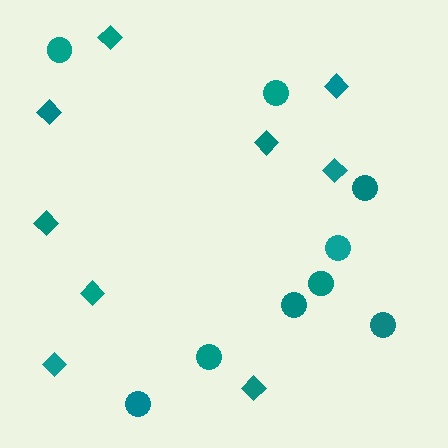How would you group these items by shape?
There are 2 groups: one group of circles (9) and one group of diamonds (9).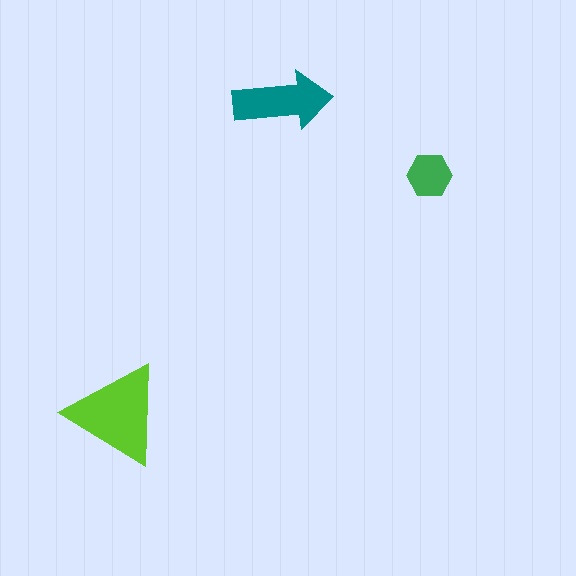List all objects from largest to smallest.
The lime triangle, the teal arrow, the green hexagon.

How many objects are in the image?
There are 3 objects in the image.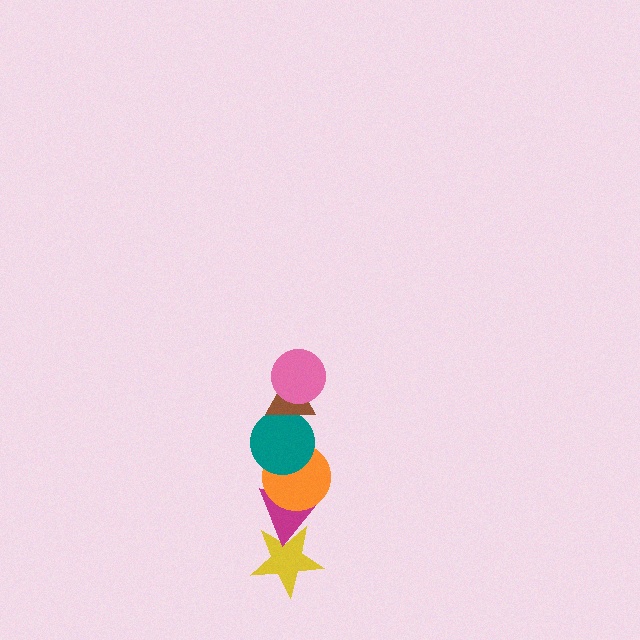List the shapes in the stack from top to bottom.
From top to bottom: the pink circle, the brown triangle, the teal circle, the orange circle, the magenta triangle, the yellow star.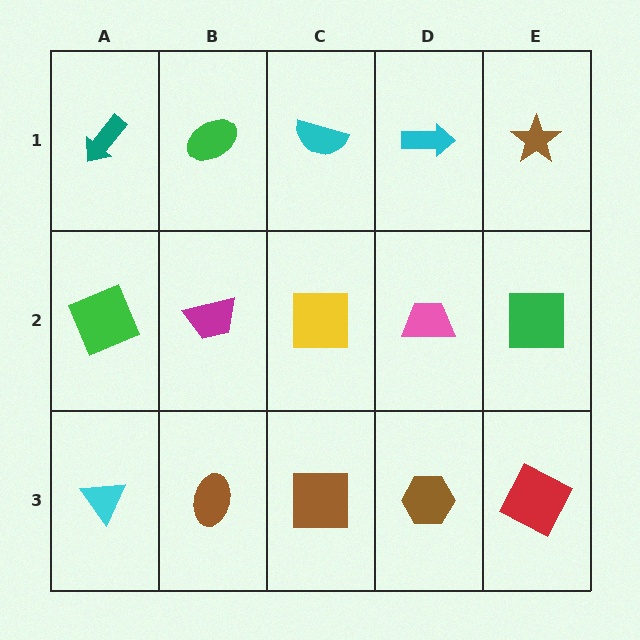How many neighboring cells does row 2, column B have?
4.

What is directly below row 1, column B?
A magenta trapezoid.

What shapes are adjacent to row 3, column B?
A magenta trapezoid (row 2, column B), a cyan triangle (row 3, column A), a brown square (row 3, column C).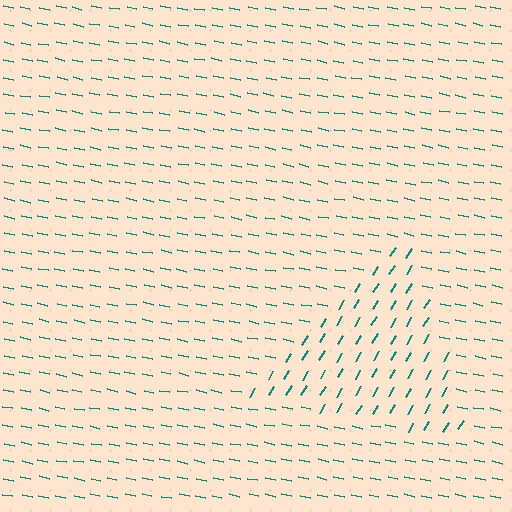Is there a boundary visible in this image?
Yes, there is a texture boundary formed by a change in line orientation.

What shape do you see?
I see a triangle.